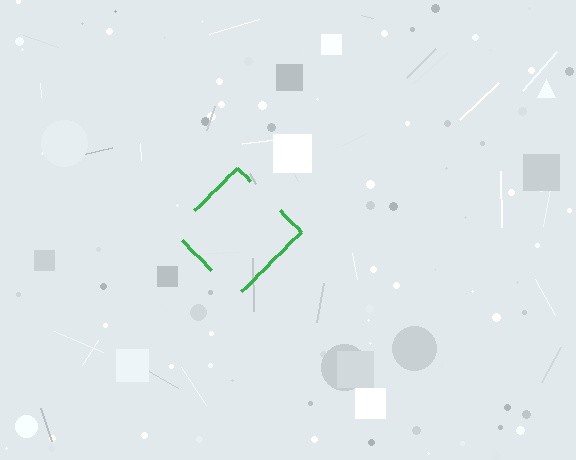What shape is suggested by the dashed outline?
The dashed outline suggests a diamond.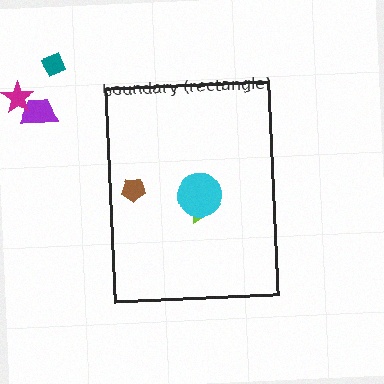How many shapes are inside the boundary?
3 inside, 3 outside.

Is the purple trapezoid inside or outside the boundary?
Outside.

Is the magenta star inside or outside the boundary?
Outside.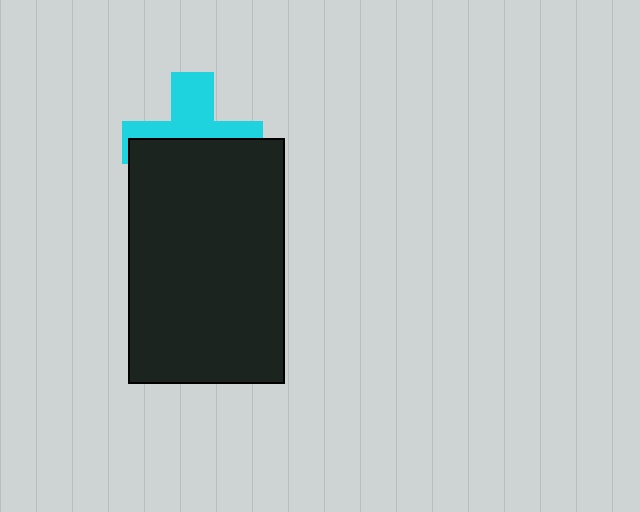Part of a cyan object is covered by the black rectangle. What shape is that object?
It is a cross.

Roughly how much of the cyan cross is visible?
A small part of it is visible (roughly 45%).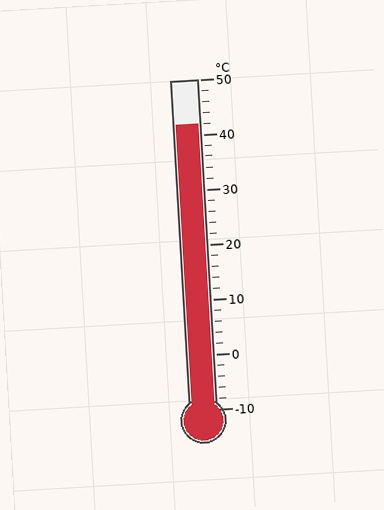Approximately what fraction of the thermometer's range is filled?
The thermometer is filled to approximately 85% of its range.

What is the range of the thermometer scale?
The thermometer scale ranges from -10°C to 50°C.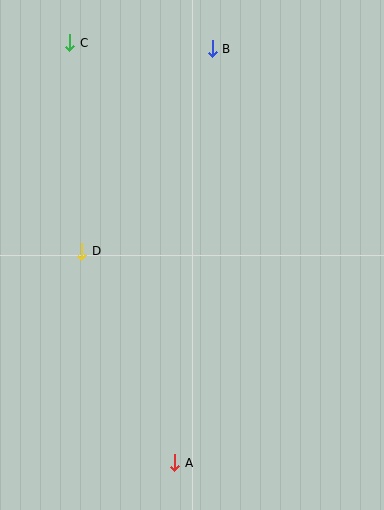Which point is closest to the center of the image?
Point D at (82, 251) is closest to the center.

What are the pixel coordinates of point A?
Point A is at (175, 463).